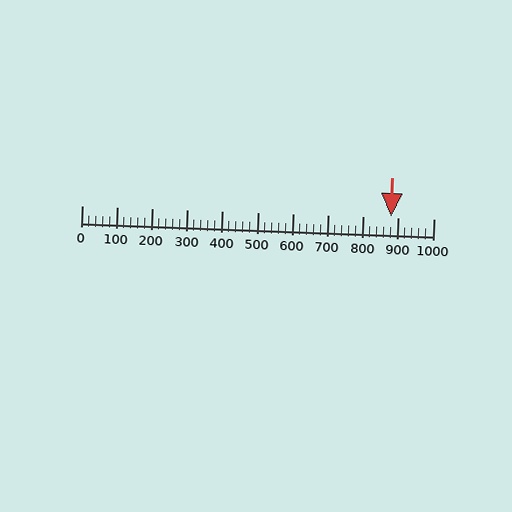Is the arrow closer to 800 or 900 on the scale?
The arrow is closer to 900.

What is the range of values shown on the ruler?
The ruler shows values from 0 to 1000.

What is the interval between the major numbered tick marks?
The major tick marks are spaced 100 units apart.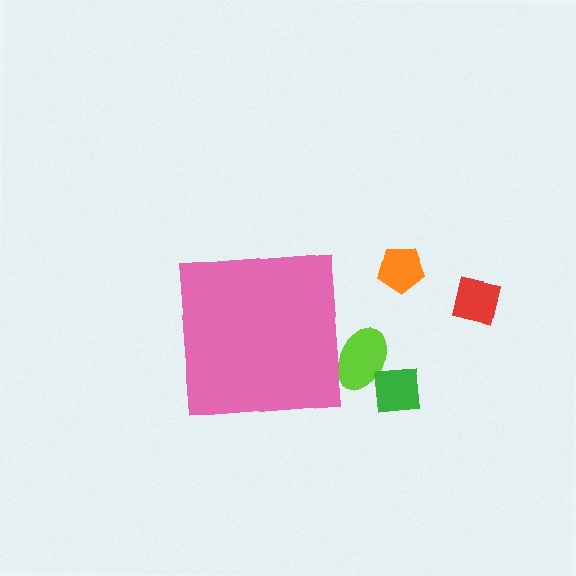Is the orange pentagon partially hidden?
No, the orange pentagon is fully visible.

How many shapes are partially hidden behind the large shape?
1 shape is partially hidden.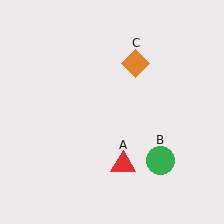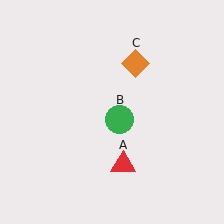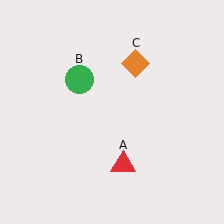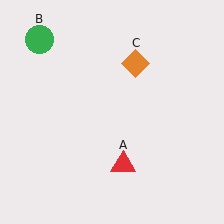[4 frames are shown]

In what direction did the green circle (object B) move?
The green circle (object B) moved up and to the left.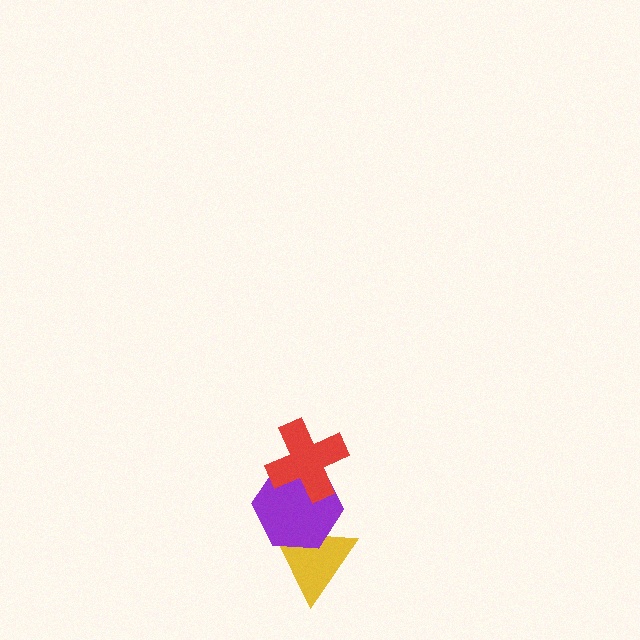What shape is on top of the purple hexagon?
The red cross is on top of the purple hexagon.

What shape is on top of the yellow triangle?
The purple hexagon is on top of the yellow triangle.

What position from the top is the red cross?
The red cross is 1st from the top.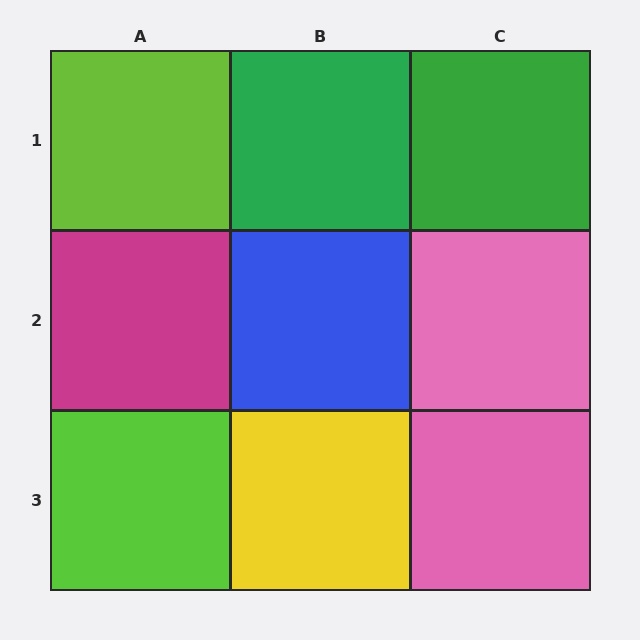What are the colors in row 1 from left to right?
Lime, green, green.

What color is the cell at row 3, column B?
Yellow.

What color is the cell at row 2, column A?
Magenta.